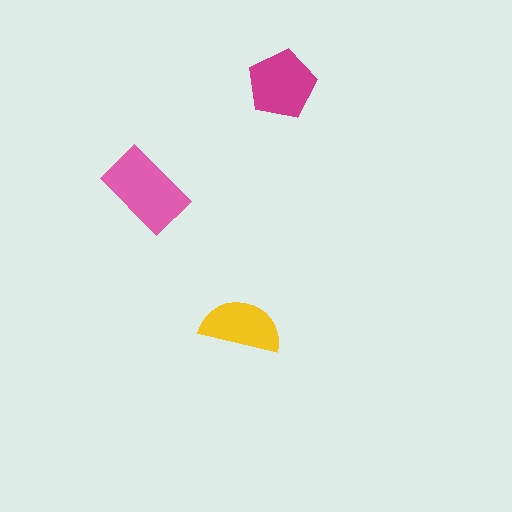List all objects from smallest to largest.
The yellow semicircle, the magenta pentagon, the pink rectangle.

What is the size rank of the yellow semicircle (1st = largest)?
3rd.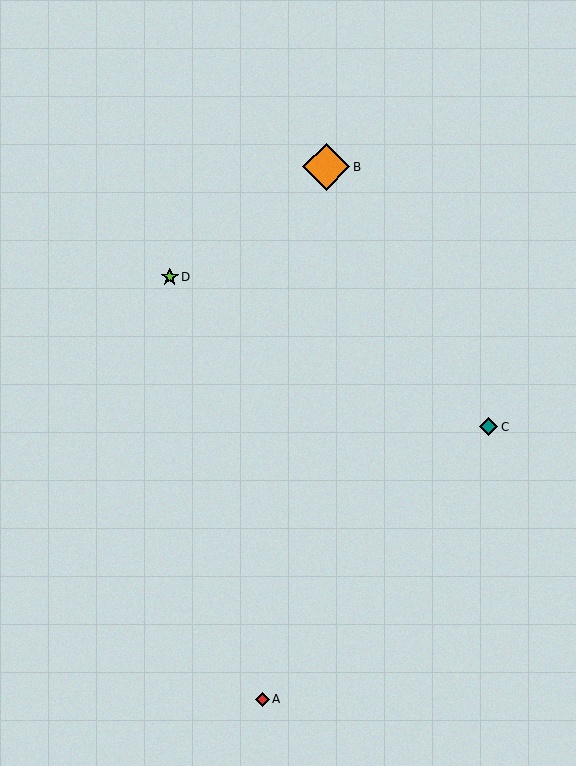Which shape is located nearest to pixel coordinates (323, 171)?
The orange diamond (labeled B) at (326, 167) is nearest to that location.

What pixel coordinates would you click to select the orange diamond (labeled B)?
Click at (326, 167) to select the orange diamond B.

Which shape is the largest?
The orange diamond (labeled B) is the largest.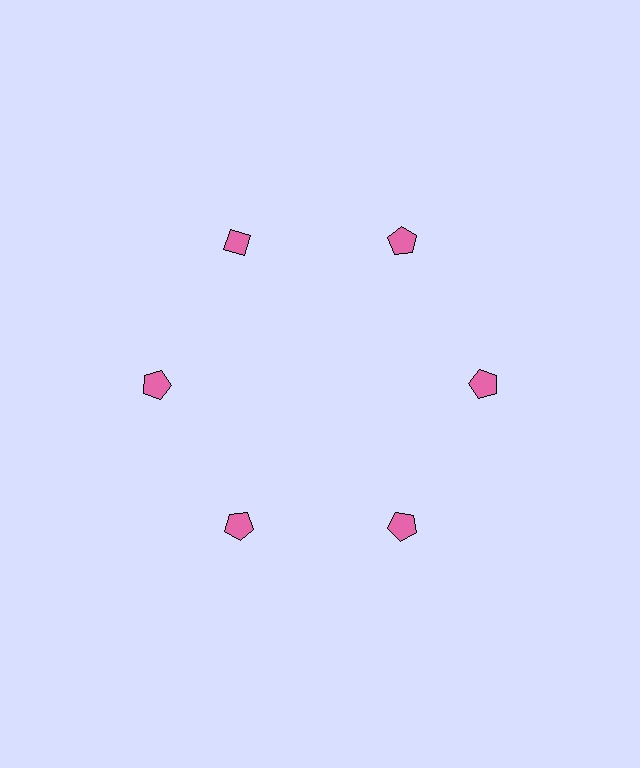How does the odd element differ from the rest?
It has a different shape: diamond instead of pentagon.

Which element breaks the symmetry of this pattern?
The pink diamond at roughly the 11 o'clock position breaks the symmetry. All other shapes are pink pentagons.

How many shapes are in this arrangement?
There are 6 shapes arranged in a ring pattern.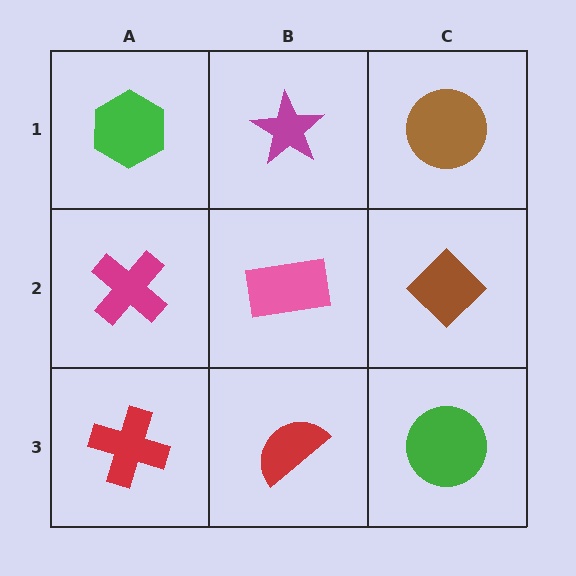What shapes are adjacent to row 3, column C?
A brown diamond (row 2, column C), a red semicircle (row 3, column B).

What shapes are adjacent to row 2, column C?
A brown circle (row 1, column C), a green circle (row 3, column C), a pink rectangle (row 2, column B).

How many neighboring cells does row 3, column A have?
2.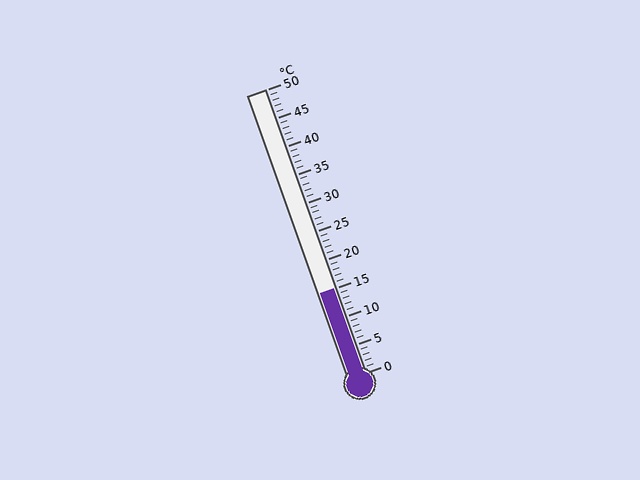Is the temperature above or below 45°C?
The temperature is below 45°C.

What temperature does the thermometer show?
The thermometer shows approximately 15°C.